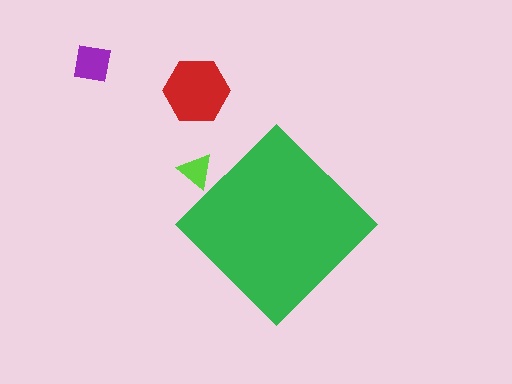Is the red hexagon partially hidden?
No, the red hexagon is fully visible.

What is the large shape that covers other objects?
A green diamond.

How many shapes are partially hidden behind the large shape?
1 shape is partially hidden.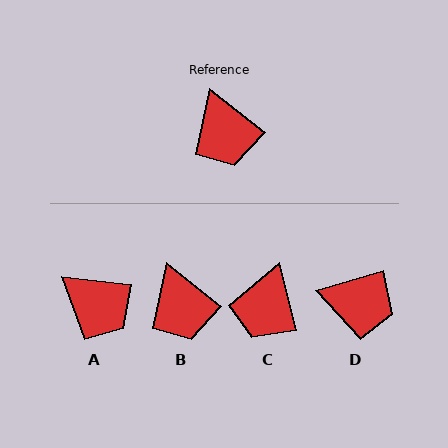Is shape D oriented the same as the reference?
No, it is off by about 54 degrees.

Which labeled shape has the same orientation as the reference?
B.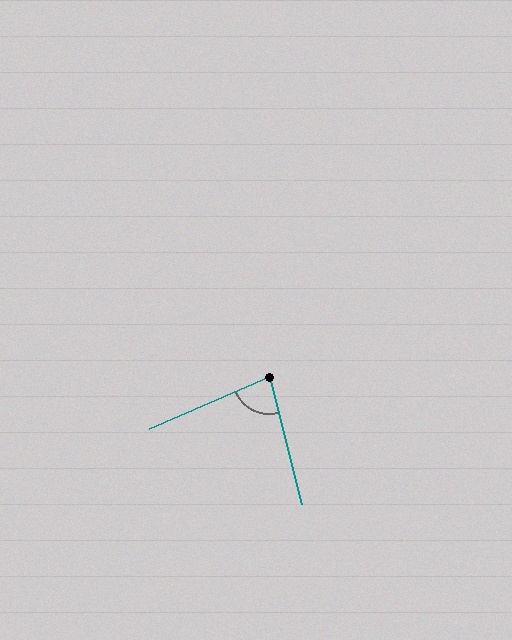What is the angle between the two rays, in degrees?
Approximately 81 degrees.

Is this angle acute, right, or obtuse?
It is acute.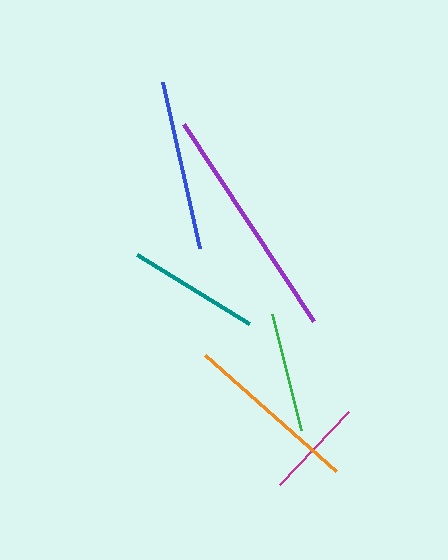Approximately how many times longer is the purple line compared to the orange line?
The purple line is approximately 1.3 times the length of the orange line.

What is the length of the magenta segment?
The magenta segment is approximately 99 pixels long.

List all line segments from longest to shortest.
From longest to shortest: purple, orange, blue, teal, green, magenta.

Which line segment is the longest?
The purple line is the longest at approximately 236 pixels.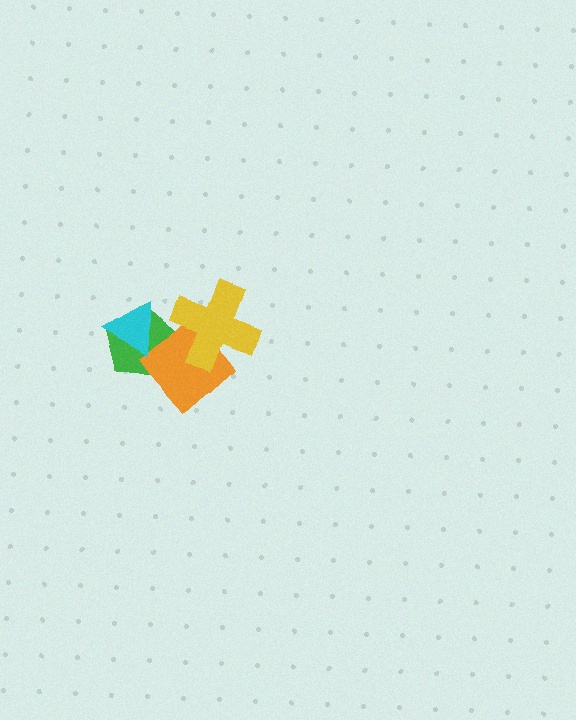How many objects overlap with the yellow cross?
1 object overlaps with the yellow cross.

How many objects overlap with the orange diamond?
3 objects overlap with the orange diamond.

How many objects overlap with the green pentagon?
2 objects overlap with the green pentagon.